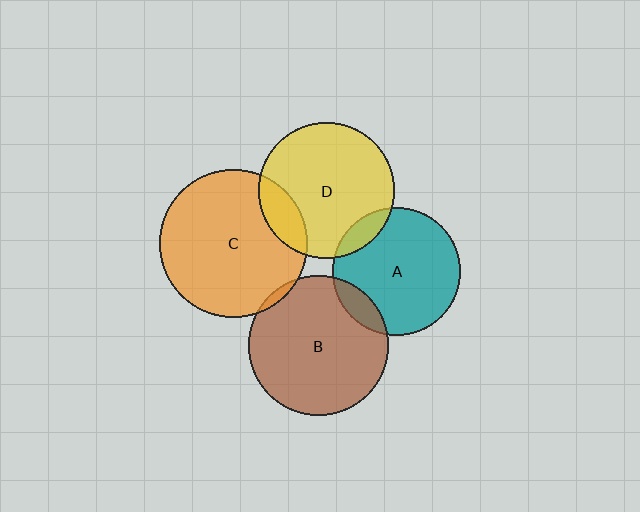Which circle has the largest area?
Circle C (orange).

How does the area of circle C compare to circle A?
Approximately 1.3 times.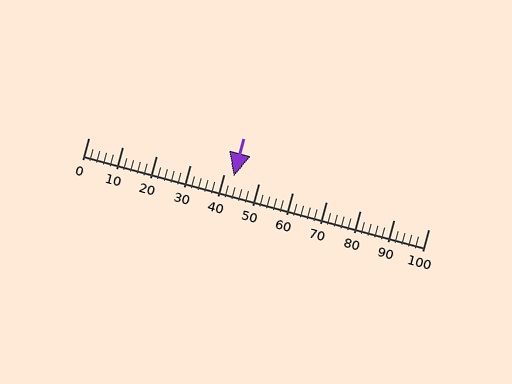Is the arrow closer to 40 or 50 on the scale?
The arrow is closer to 40.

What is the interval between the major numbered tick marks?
The major tick marks are spaced 10 units apart.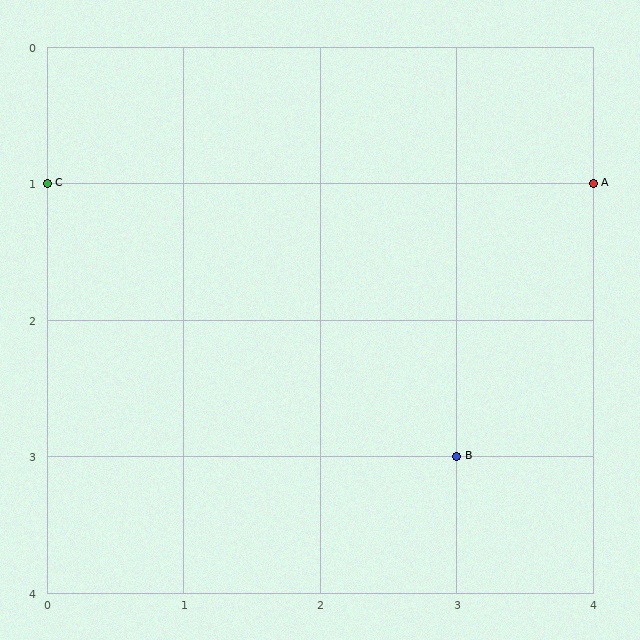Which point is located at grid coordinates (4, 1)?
Point A is at (4, 1).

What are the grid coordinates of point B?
Point B is at grid coordinates (3, 3).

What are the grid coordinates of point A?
Point A is at grid coordinates (4, 1).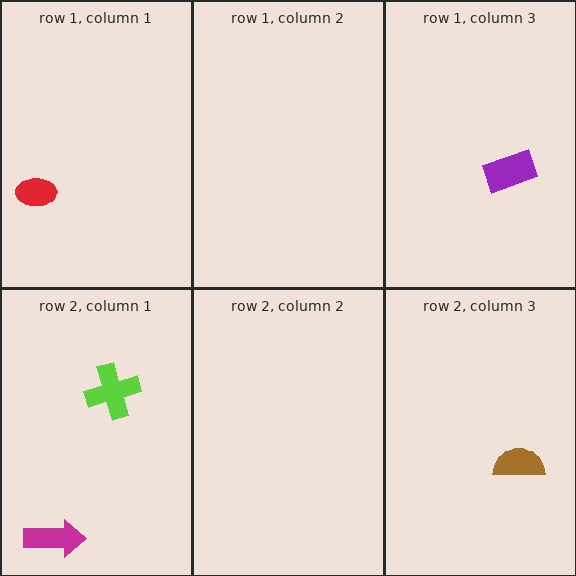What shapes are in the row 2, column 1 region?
The magenta arrow, the lime cross.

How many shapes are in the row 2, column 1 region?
2.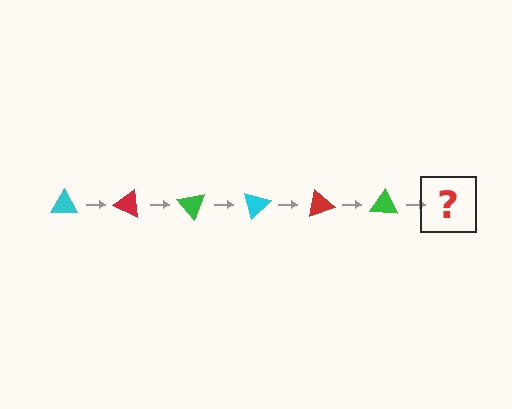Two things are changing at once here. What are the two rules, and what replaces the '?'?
The two rules are that it rotates 25 degrees each step and the color cycles through cyan, red, and green. The '?' should be a cyan triangle, rotated 150 degrees from the start.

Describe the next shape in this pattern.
It should be a cyan triangle, rotated 150 degrees from the start.